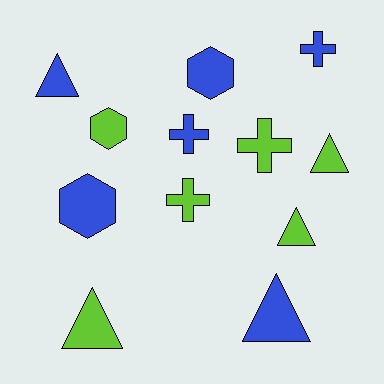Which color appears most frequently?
Lime, with 6 objects.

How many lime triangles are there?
There are 3 lime triangles.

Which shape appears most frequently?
Triangle, with 5 objects.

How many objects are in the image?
There are 12 objects.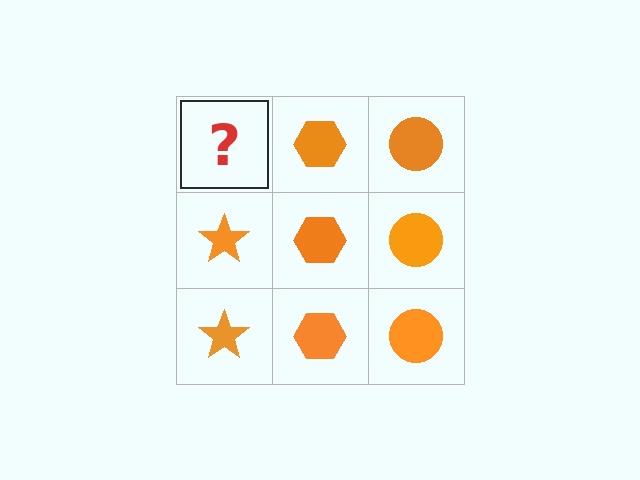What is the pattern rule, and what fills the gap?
The rule is that each column has a consistent shape. The gap should be filled with an orange star.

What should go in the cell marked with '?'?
The missing cell should contain an orange star.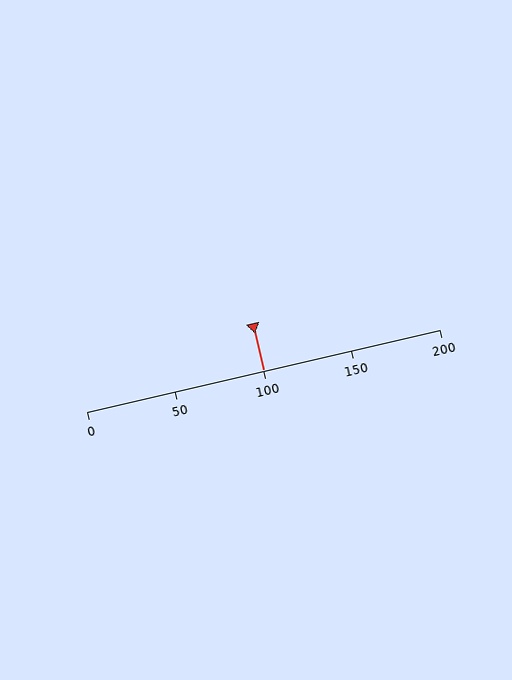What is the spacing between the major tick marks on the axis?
The major ticks are spaced 50 apart.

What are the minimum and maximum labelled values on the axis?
The axis runs from 0 to 200.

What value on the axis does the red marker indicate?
The marker indicates approximately 100.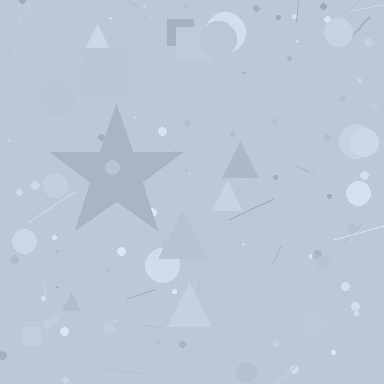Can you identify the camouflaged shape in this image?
The camouflaged shape is a star.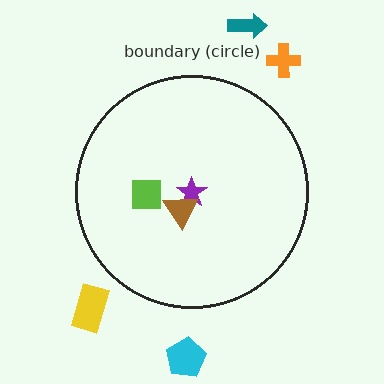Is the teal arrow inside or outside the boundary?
Outside.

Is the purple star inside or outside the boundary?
Inside.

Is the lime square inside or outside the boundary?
Inside.